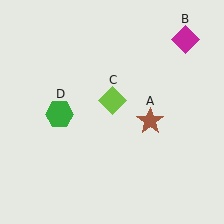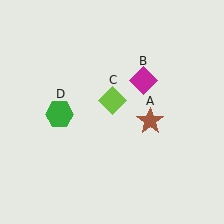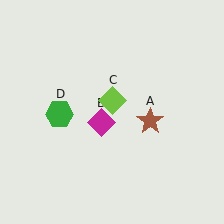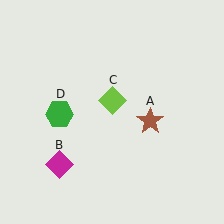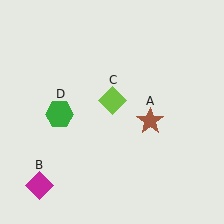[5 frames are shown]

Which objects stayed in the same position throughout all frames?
Brown star (object A) and lime diamond (object C) and green hexagon (object D) remained stationary.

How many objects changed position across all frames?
1 object changed position: magenta diamond (object B).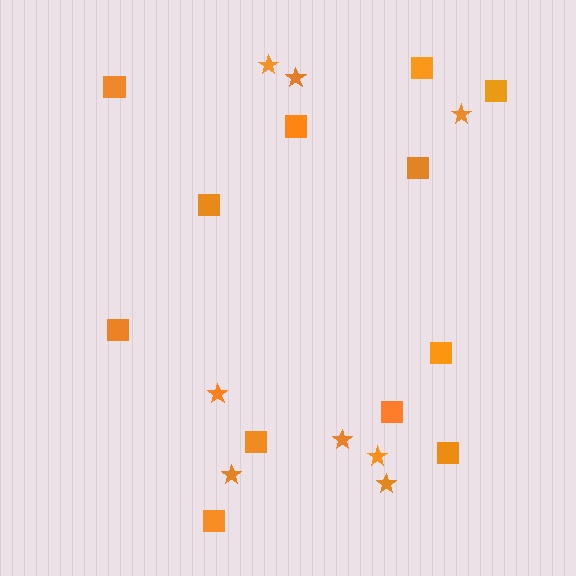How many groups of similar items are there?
There are 2 groups: one group of stars (8) and one group of squares (12).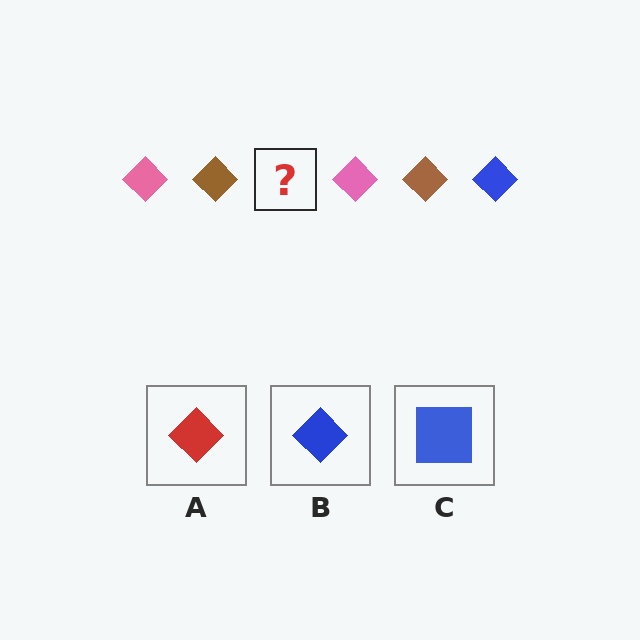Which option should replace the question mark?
Option B.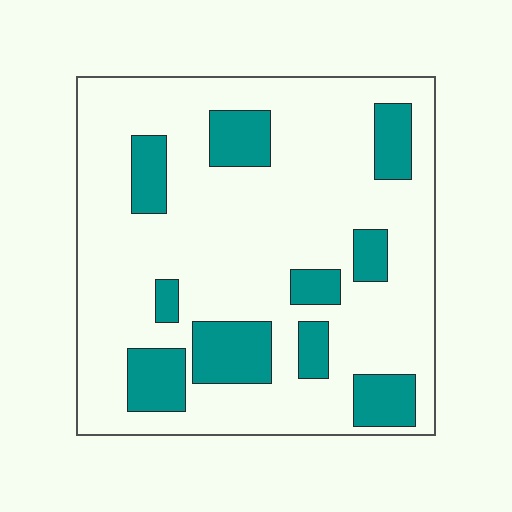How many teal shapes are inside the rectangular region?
10.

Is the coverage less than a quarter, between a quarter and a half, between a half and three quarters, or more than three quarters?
Less than a quarter.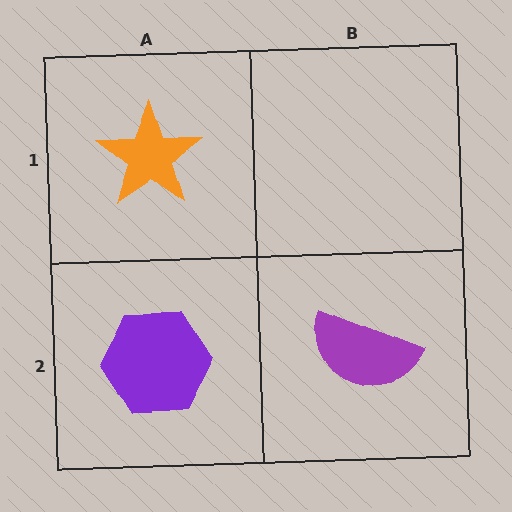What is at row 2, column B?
A purple semicircle.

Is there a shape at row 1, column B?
No, that cell is empty.